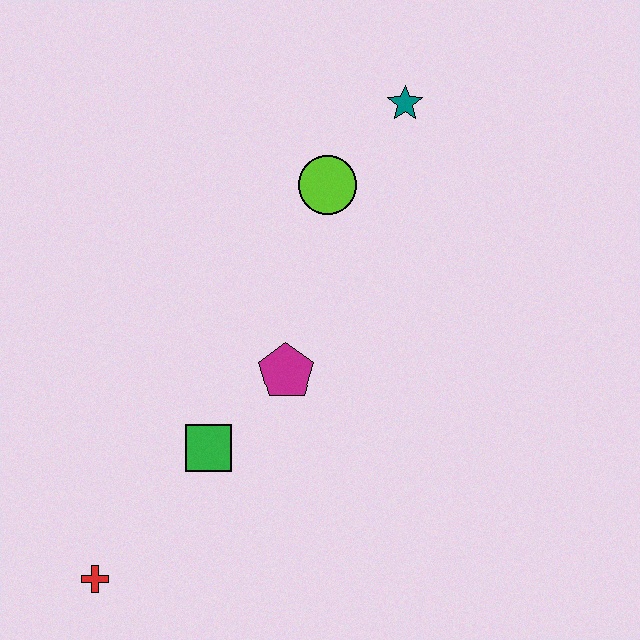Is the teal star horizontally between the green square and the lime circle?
No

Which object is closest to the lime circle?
The teal star is closest to the lime circle.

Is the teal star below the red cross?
No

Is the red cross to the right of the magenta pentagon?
No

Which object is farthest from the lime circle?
The red cross is farthest from the lime circle.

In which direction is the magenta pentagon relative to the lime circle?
The magenta pentagon is below the lime circle.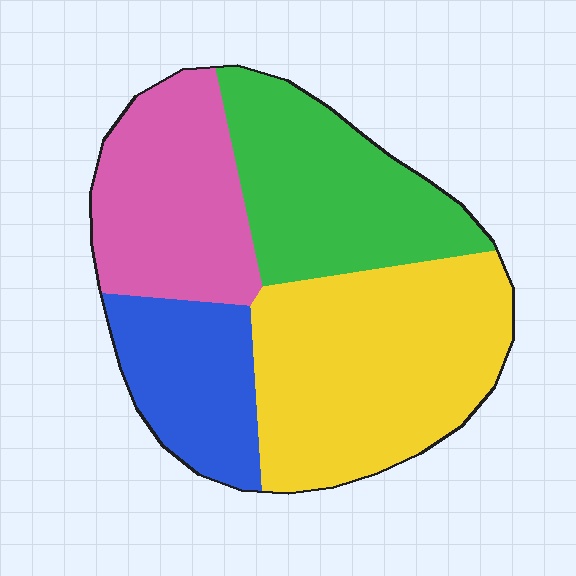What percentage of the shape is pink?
Pink covers roughly 25% of the shape.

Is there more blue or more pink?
Pink.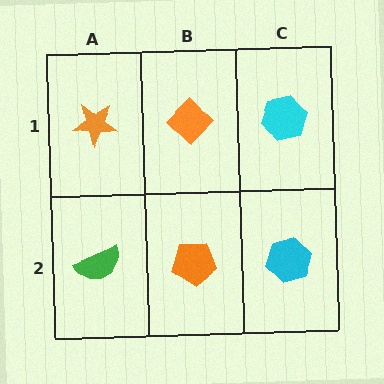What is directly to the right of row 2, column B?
A cyan hexagon.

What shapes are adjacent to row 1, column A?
A green semicircle (row 2, column A), an orange diamond (row 1, column B).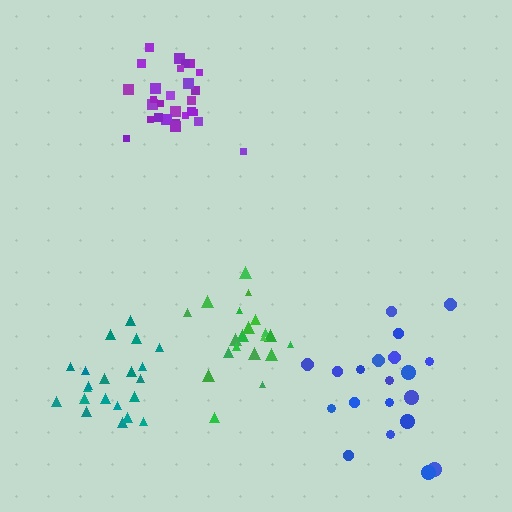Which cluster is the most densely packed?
Purple.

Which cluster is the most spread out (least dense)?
Blue.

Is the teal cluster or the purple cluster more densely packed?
Purple.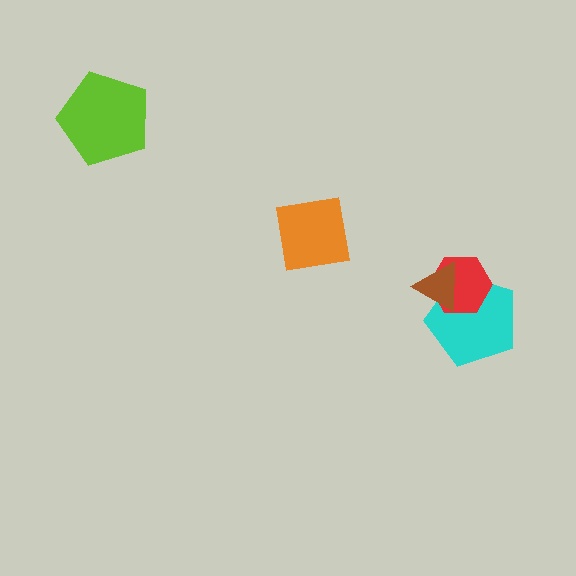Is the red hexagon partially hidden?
Yes, it is partially covered by another shape.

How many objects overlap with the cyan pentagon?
2 objects overlap with the cyan pentagon.